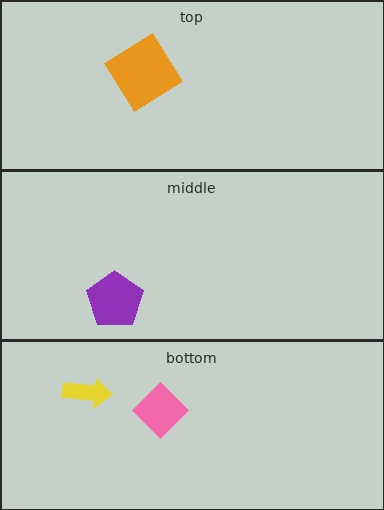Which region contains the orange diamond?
The top region.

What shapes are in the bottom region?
The yellow arrow, the pink diamond.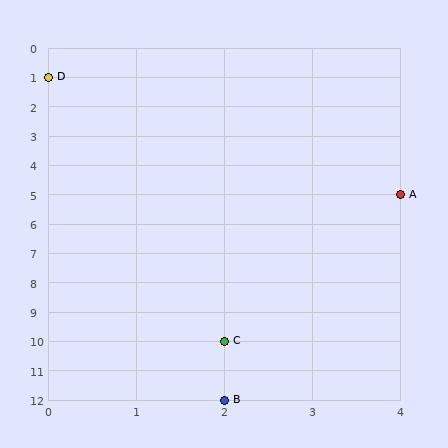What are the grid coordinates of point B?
Point B is at grid coordinates (2, 12).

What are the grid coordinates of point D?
Point D is at grid coordinates (0, 1).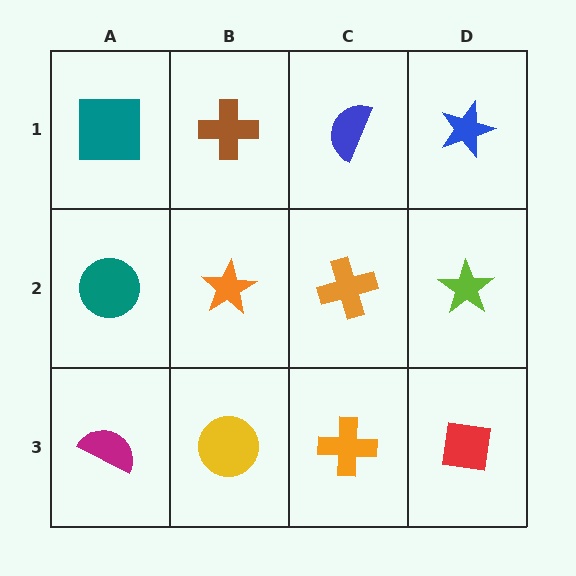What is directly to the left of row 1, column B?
A teal square.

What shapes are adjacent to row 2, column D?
A blue star (row 1, column D), a red square (row 3, column D), an orange cross (row 2, column C).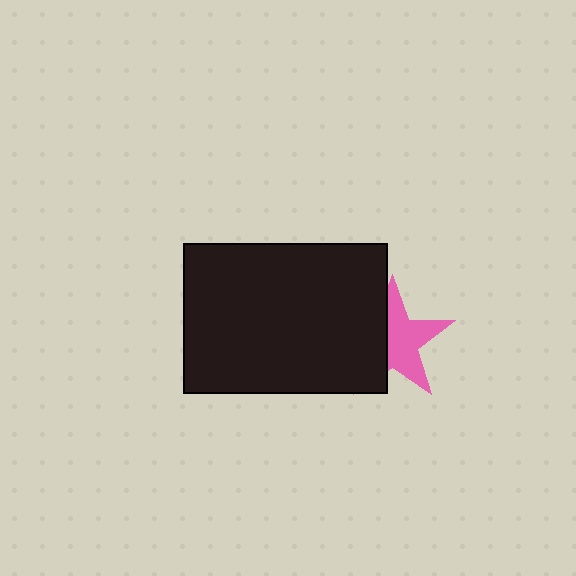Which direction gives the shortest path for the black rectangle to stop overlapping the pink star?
Moving left gives the shortest separation.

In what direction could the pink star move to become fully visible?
The pink star could move right. That would shift it out from behind the black rectangle entirely.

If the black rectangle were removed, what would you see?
You would see the complete pink star.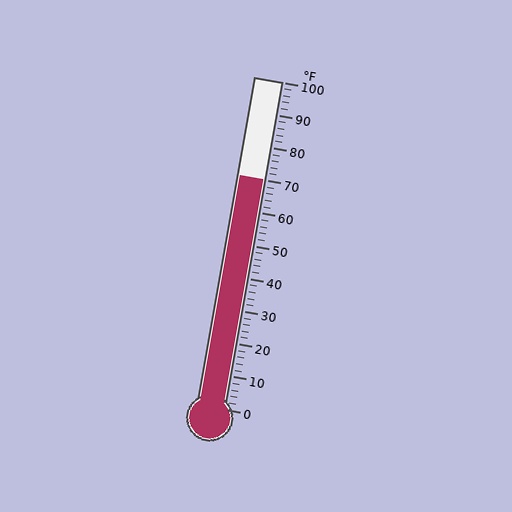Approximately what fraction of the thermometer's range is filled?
The thermometer is filled to approximately 70% of its range.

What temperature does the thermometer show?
The thermometer shows approximately 70°F.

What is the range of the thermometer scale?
The thermometer scale ranges from 0°F to 100°F.